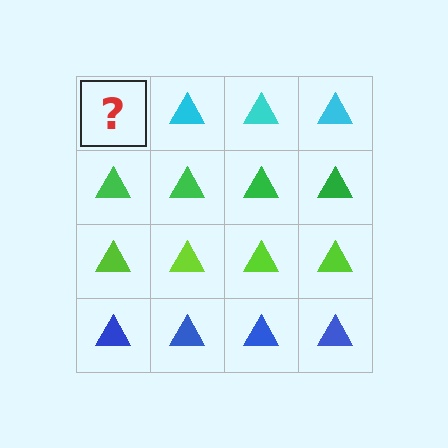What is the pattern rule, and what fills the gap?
The rule is that each row has a consistent color. The gap should be filled with a cyan triangle.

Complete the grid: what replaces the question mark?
The question mark should be replaced with a cyan triangle.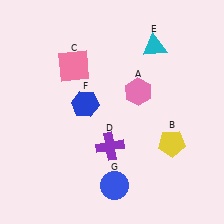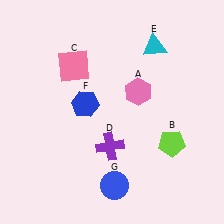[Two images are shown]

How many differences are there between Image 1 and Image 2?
There is 1 difference between the two images.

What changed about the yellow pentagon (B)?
In Image 1, B is yellow. In Image 2, it changed to lime.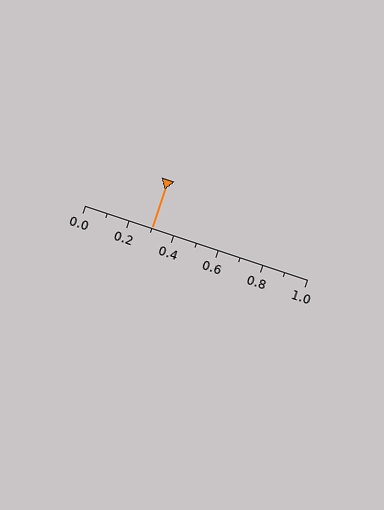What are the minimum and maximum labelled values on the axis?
The axis runs from 0.0 to 1.0.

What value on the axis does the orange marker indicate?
The marker indicates approximately 0.3.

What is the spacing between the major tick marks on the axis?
The major ticks are spaced 0.2 apart.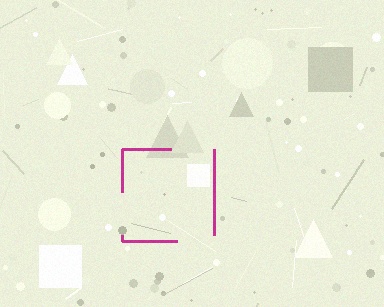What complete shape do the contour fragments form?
The contour fragments form a square.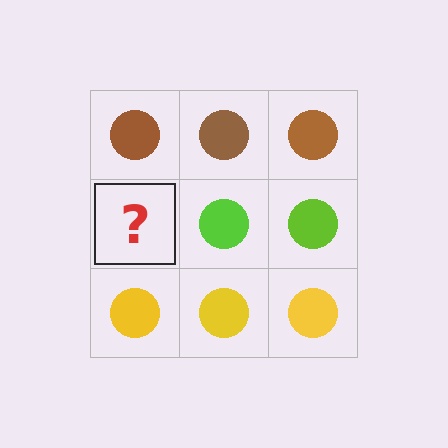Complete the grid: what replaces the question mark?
The question mark should be replaced with a lime circle.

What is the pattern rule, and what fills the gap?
The rule is that each row has a consistent color. The gap should be filled with a lime circle.